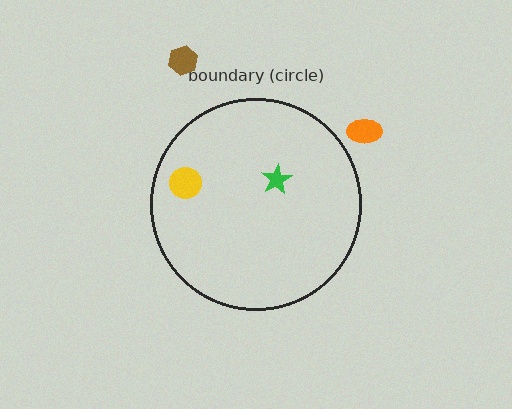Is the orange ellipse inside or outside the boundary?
Outside.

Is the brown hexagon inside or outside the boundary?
Outside.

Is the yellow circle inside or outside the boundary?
Inside.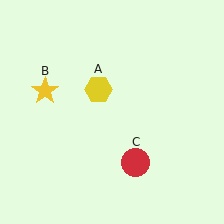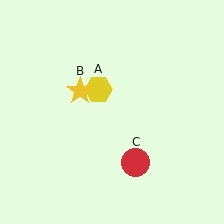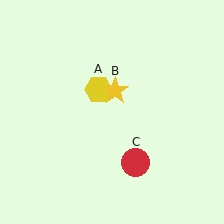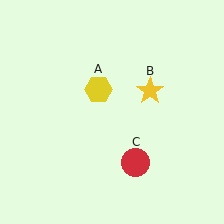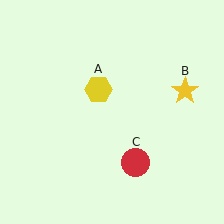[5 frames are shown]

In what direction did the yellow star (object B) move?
The yellow star (object B) moved right.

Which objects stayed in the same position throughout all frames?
Yellow hexagon (object A) and red circle (object C) remained stationary.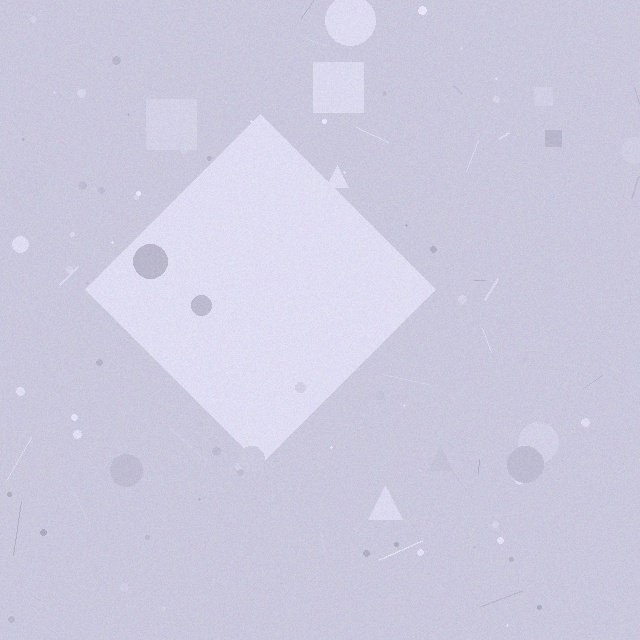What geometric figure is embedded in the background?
A diamond is embedded in the background.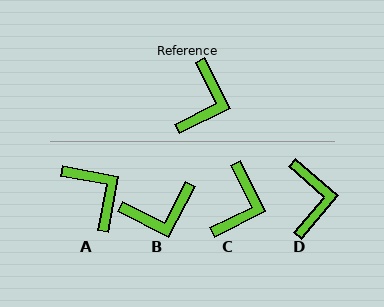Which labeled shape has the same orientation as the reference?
C.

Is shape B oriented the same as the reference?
No, it is off by about 54 degrees.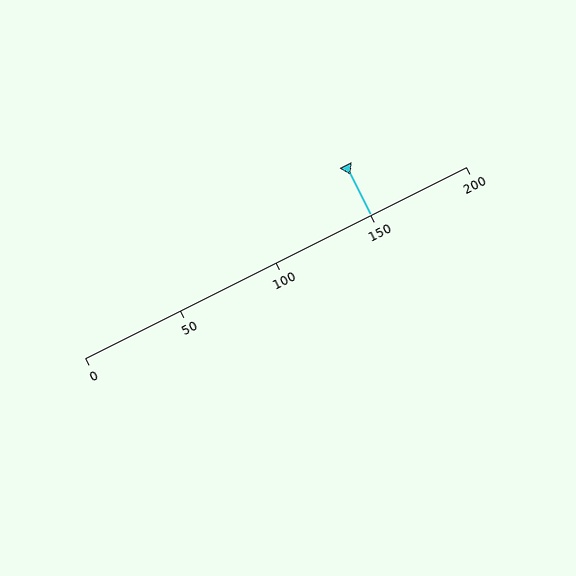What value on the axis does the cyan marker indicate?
The marker indicates approximately 150.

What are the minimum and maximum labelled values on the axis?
The axis runs from 0 to 200.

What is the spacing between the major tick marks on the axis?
The major ticks are spaced 50 apart.